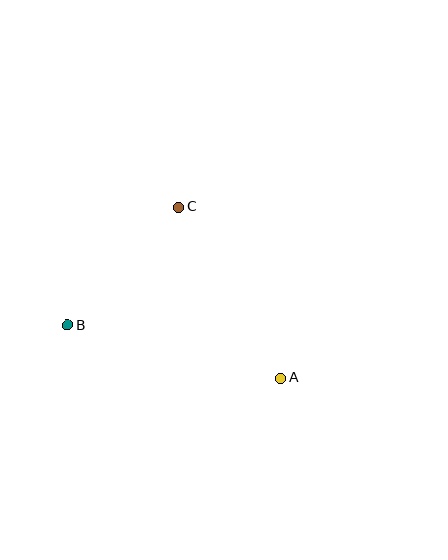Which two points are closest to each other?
Points B and C are closest to each other.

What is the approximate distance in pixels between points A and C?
The distance between A and C is approximately 199 pixels.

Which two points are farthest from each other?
Points A and B are farthest from each other.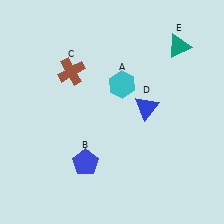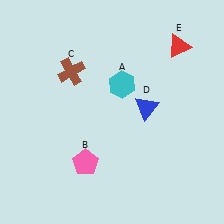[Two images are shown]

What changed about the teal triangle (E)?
In Image 1, E is teal. In Image 2, it changed to red.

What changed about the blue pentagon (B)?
In Image 1, B is blue. In Image 2, it changed to pink.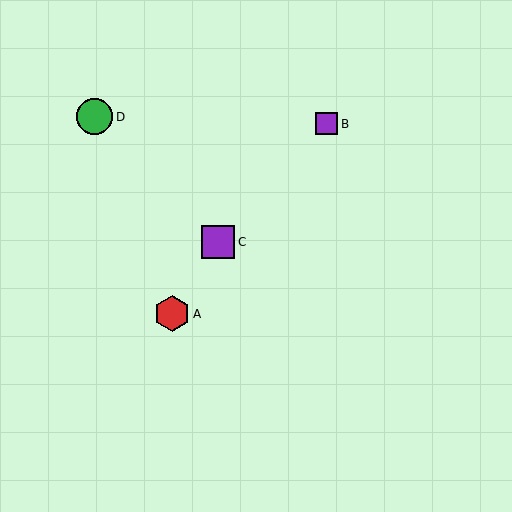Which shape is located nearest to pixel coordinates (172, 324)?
The red hexagon (labeled A) at (172, 314) is nearest to that location.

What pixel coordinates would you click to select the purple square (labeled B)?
Click at (327, 124) to select the purple square B.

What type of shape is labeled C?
Shape C is a purple square.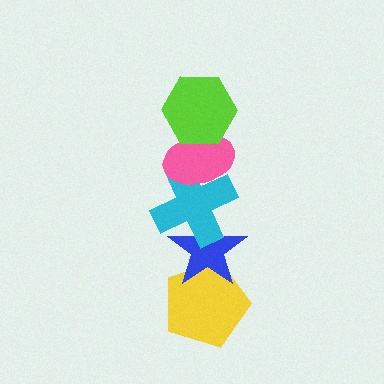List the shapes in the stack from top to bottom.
From top to bottom: the lime hexagon, the pink ellipse, the cyan cross, the blue star, the yellow pentagon.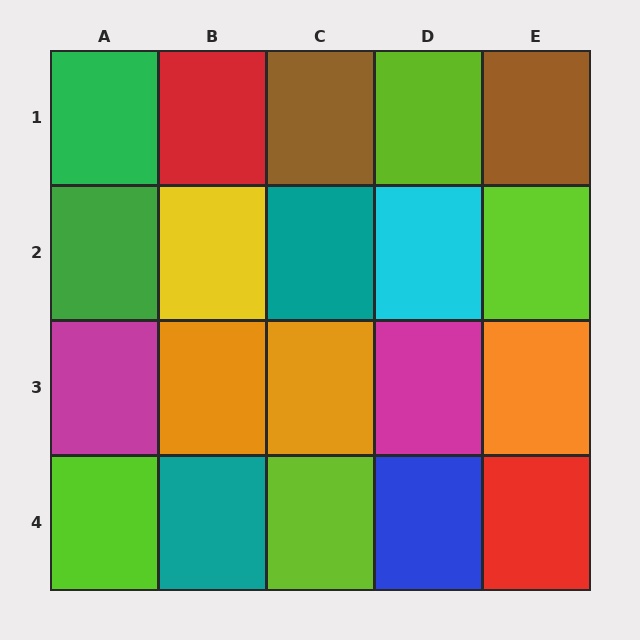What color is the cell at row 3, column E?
Orange.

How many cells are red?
2 cells are red.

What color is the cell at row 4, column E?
Red.